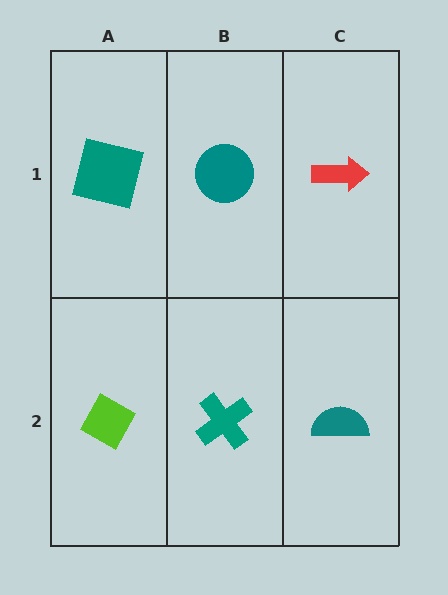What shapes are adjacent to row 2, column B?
A teal circle (row 1, column B), a lime diamond (row 2, column A), a teal semicircle (row 2, column C).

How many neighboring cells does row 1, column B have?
3.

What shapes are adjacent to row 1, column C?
A teal semicircle (row 2, column C), a teal circle (row 1, column B).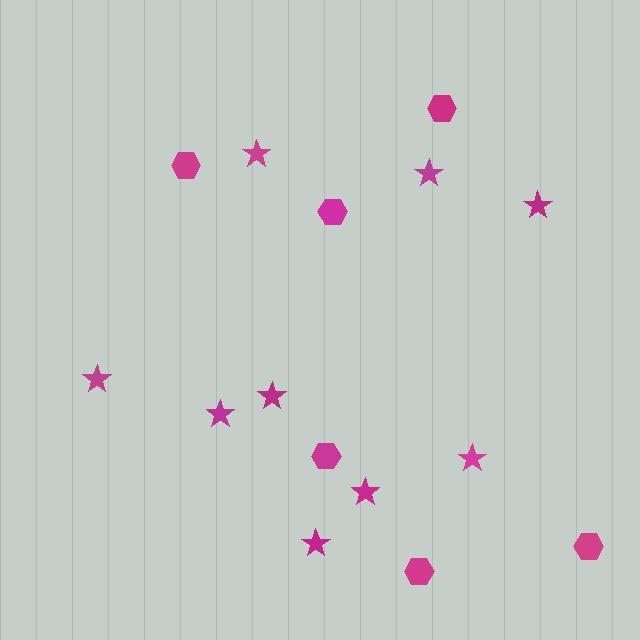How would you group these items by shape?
There are 2 groups: one group of stars (9) and one group of hexagons (6).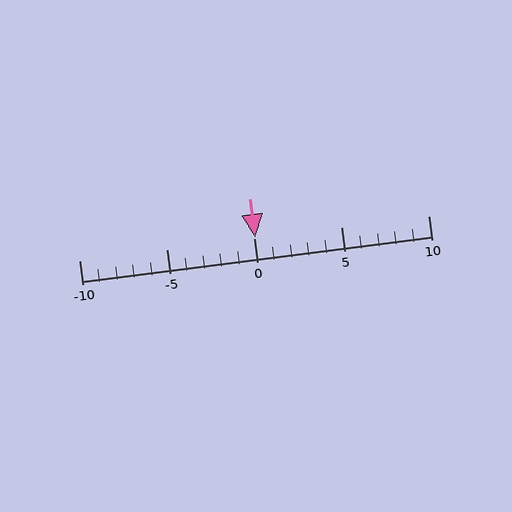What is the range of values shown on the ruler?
The ruler shows values from -10 to 10.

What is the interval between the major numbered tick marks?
The major tick marks are spaced 5 units apart.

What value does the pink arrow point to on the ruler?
The pink arrow points to approximately 0.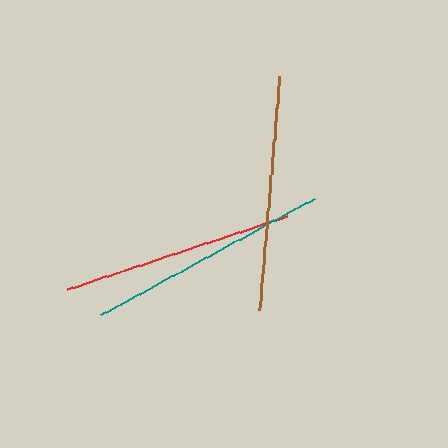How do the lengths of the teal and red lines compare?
The teal and red lines are approximately the same length.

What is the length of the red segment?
The red segment is approximately 233 pixels long.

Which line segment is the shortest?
The red line is the shortest at approximately 233 pixels.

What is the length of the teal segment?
The teal segment is approximately 243 pixels long.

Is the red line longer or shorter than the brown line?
The brown line is longer than the red line.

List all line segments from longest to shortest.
From longest to shortest: teal, brown, red.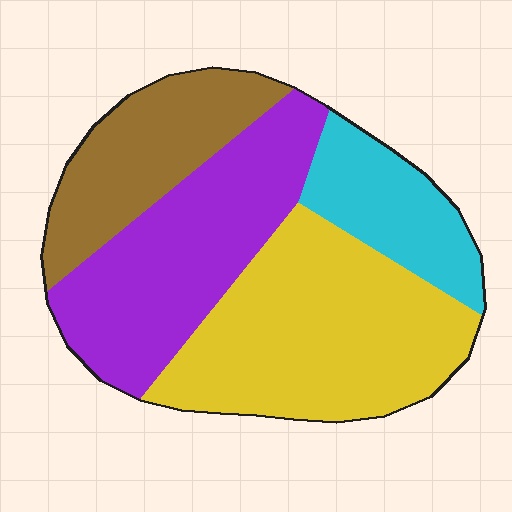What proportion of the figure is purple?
Purple covers around 30% of the figure.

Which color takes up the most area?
Yellow, at roughly 35%.